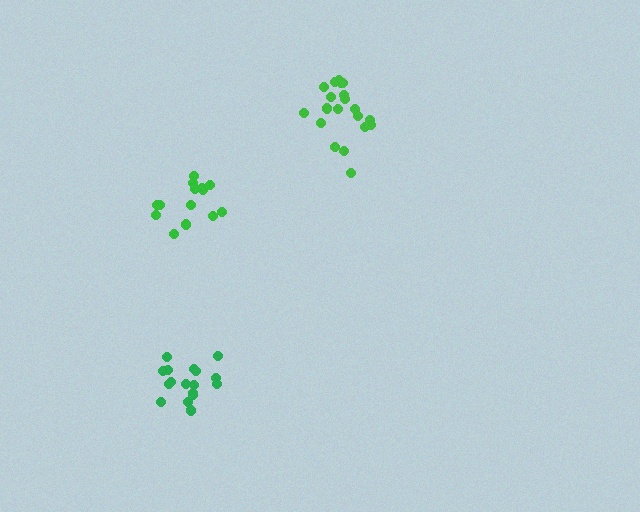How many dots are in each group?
Group 1: 20 dots, Group 2: 17 dots, Group 3: 14 dots (51 total).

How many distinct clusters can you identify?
There are 3 distinct clusters.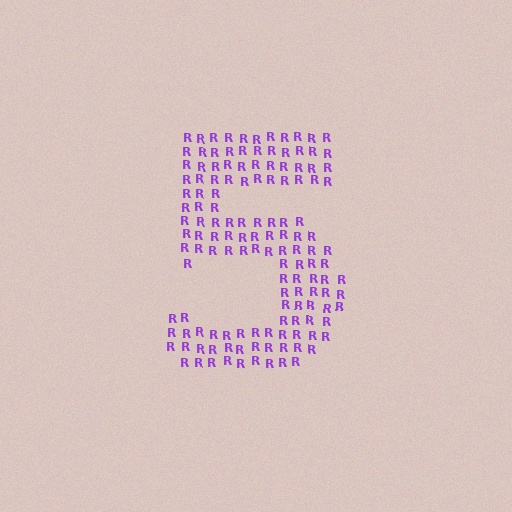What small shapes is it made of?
It is made of small letter R's.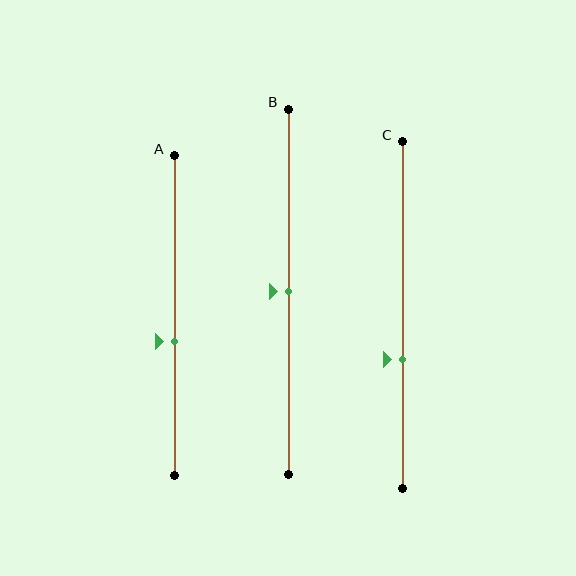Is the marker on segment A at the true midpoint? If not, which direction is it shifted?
No, the marker on segment A is shifted downward by about 8% of the segment length.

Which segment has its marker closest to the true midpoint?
Segment B has its marker closest to the true midpoint.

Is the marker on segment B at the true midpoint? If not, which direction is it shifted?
Yes, the marker on segment B is at the true midpoint.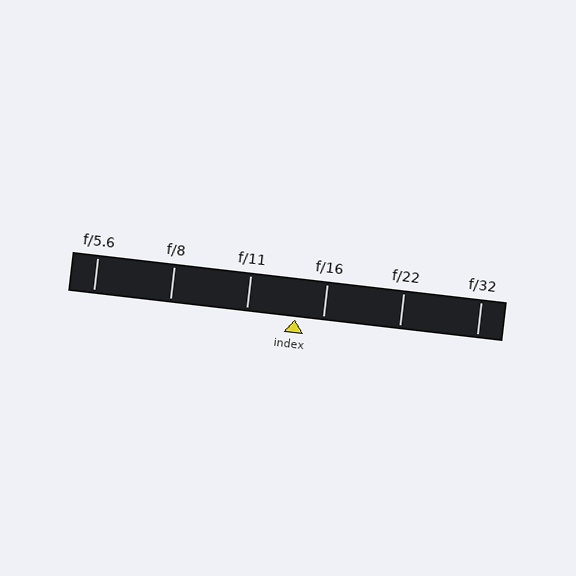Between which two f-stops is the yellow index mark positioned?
The index mark is between f/11 and f/16.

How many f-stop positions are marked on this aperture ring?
There are 6 f-stop positions marked.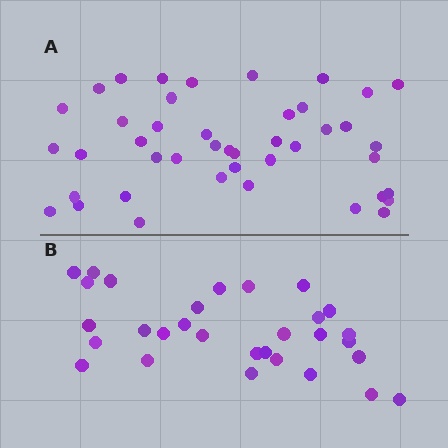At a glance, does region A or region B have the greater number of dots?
Region A (the top region) has more dots.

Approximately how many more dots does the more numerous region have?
Region A has approximately 15 more dots than region B.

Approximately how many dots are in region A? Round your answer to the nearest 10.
About 40 dots. (The exact count is 43, which rounds to 40.)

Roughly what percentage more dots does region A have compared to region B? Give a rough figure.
About 45% more.